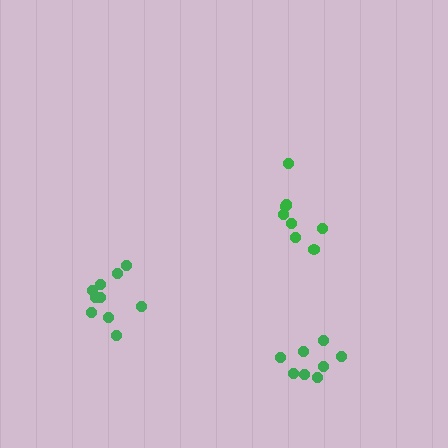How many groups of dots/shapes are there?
There are 3 groups.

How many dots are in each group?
Group 1: 10 dots, Group 2: 10 dots, Group 3: 8 dots (28 total).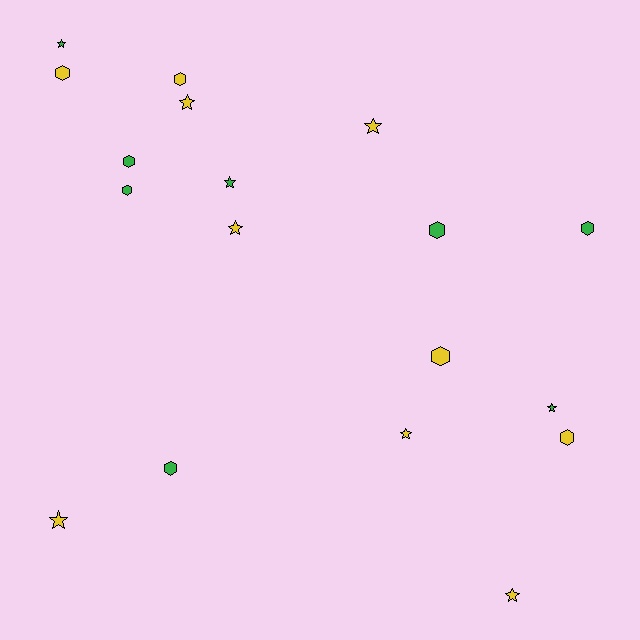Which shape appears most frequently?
Star, with 9 objects.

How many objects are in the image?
There are 18 objects.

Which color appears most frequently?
Yellow, with 10 objects.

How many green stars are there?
There are 3 green stars.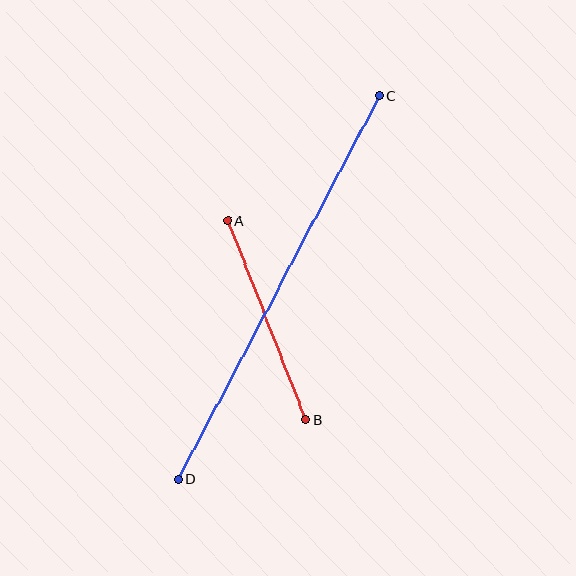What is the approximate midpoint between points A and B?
The midpoint is at approximately (267, 320) pixels.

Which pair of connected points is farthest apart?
Points C and D are farthest apart.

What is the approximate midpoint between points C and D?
The midpoint is at approximately (279, 287) pixels.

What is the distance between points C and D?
The distance is approximately 433 pixels.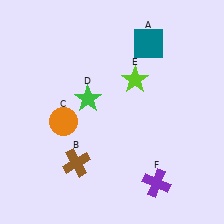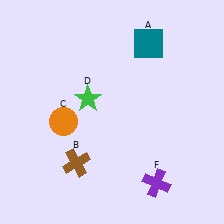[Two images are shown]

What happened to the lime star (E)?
The lime star (E) was removed in Image 2. It was in the top-right area of Image 1.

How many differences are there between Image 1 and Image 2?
There is 1 difference between the two images.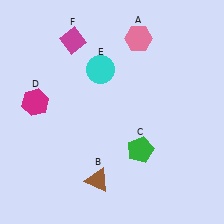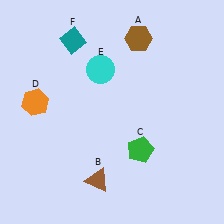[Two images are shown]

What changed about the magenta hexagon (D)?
In Image 1, D is magenta. In Image 2, it changed to orange.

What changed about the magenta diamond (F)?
In Image 1, F is magenta. In Image 2, it changed to teal.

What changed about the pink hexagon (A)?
In Image 1, A is pink. In Image 2, it changed to brown.